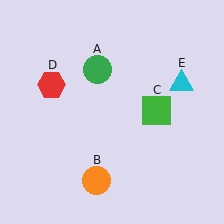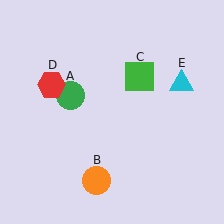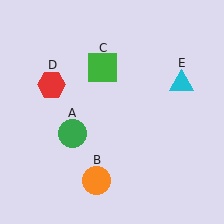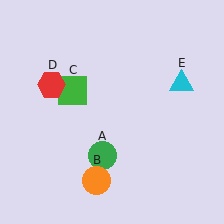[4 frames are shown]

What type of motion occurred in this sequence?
The green circle (object A), green square (object C) rotated counterclockwise around the center of the scene.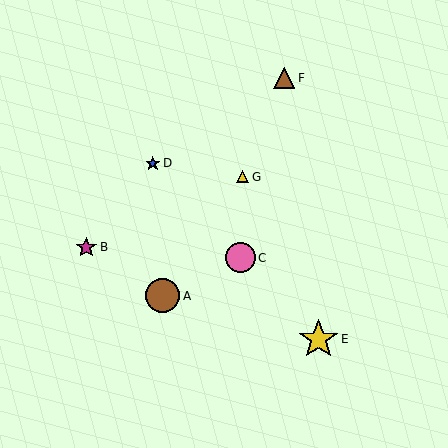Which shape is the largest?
The yellow star (labeled E) is the largest.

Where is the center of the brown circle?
The center of the brown circle is at (162, 296).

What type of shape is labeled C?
Shape C is a pink circle.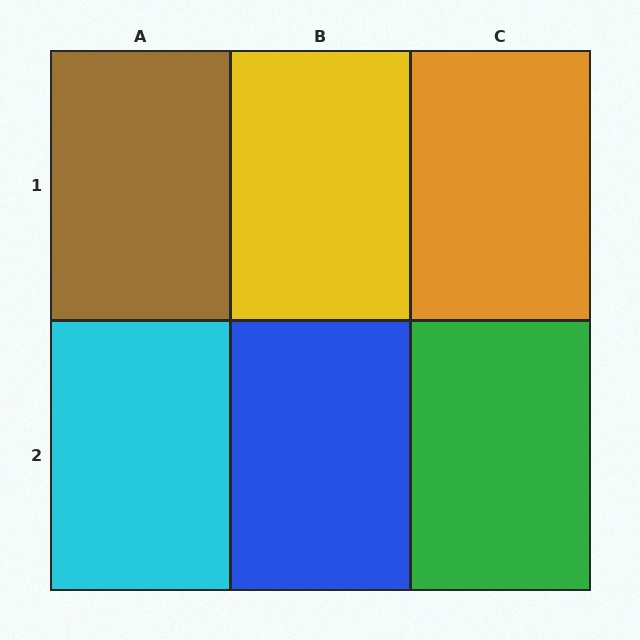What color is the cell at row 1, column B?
Yellow.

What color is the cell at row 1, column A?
Brown.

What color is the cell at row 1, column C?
Orange.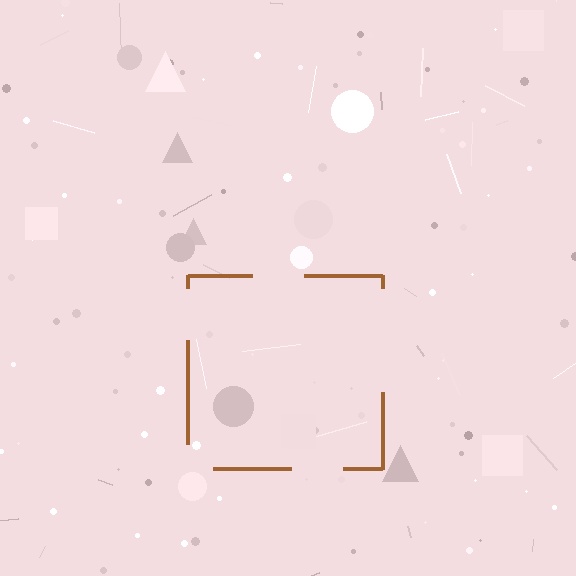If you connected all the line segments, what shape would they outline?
They would outline a square.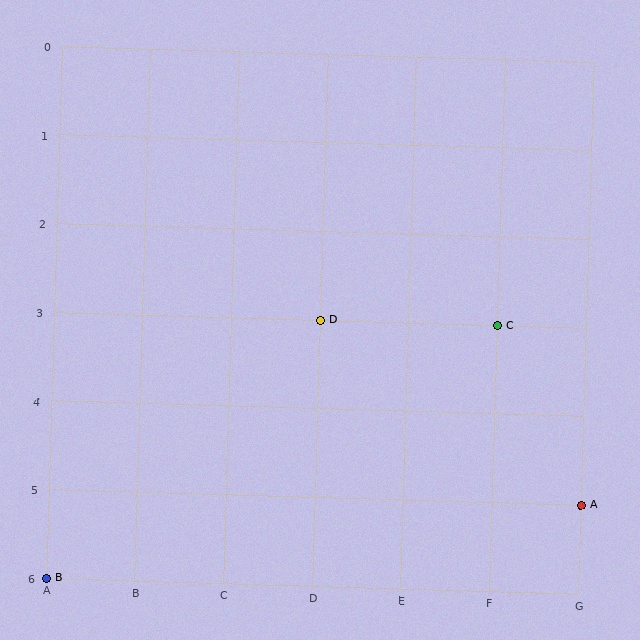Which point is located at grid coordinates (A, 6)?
Point B is at (A, 6).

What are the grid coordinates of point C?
Point C is at grid coordinates (F, 3).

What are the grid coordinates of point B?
Point B is at grid coordinates (A, 6).